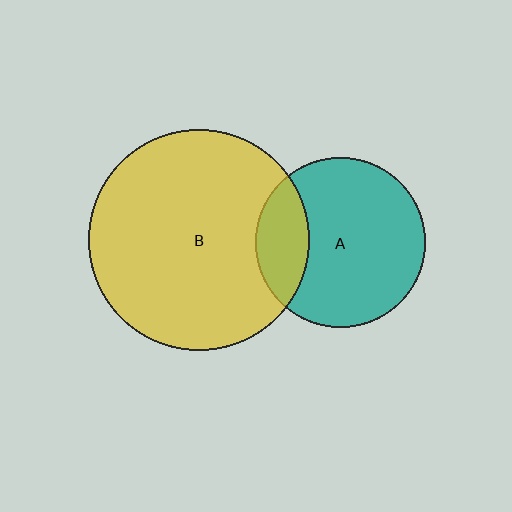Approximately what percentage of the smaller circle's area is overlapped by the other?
Approximately 20%.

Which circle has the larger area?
Circle B (yellow).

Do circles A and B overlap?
Yes.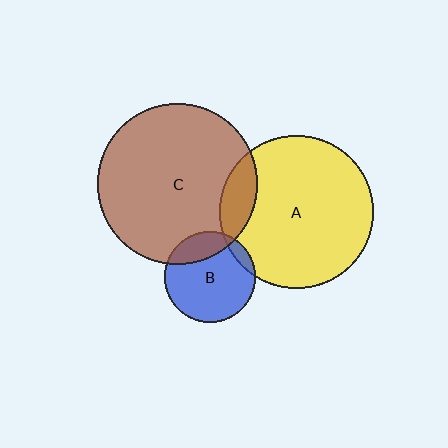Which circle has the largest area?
Circle C (brown).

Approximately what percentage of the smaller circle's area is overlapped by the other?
Approximately 20%.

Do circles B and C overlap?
Yes.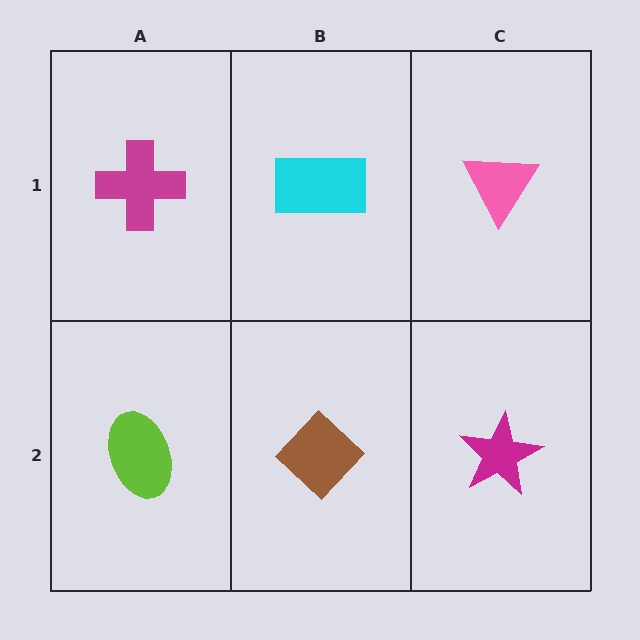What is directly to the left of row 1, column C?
A cyan rectangle.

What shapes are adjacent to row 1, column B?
A brown diamond (row 2, column B), a magenta cross (row 1, column A), a pink triangle (row 1, column C).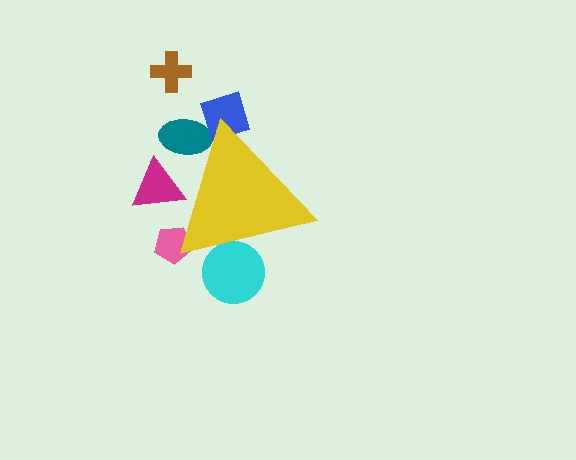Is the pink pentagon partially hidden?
Yes, the pink pentagon is partially hidden behind the yellow triangle.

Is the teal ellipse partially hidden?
Yes, the teal ellipse is partially hidden behind the yellow triangle.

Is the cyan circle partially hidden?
Yes, the cyan circle is partially hidden behind the yellow triangle.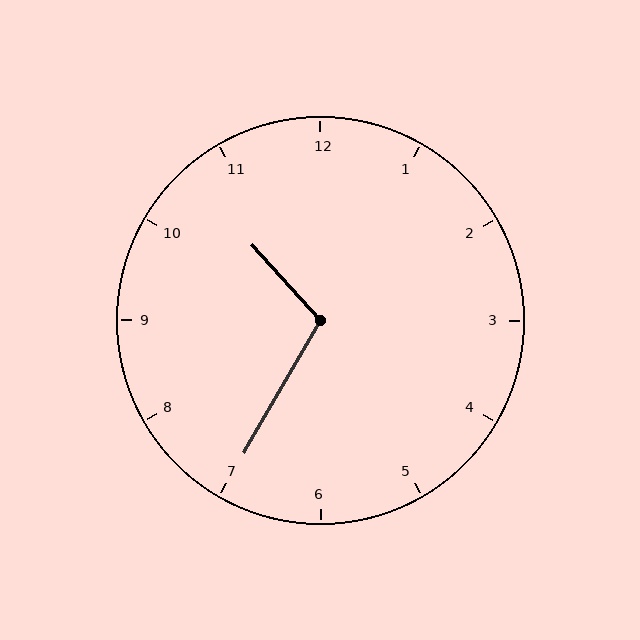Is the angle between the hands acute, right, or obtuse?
It is obtuse.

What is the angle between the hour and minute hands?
Approximately 108 degrees.